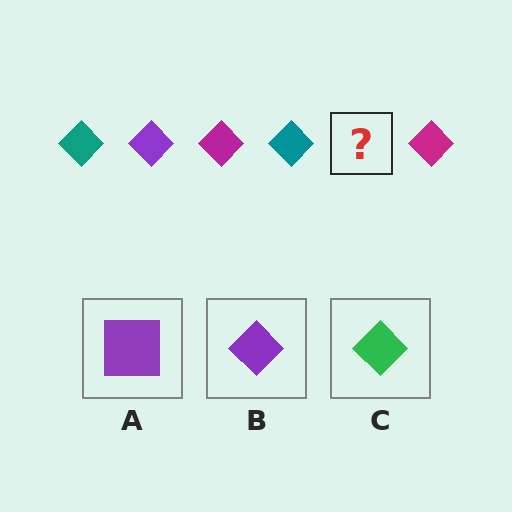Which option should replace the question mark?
Option B.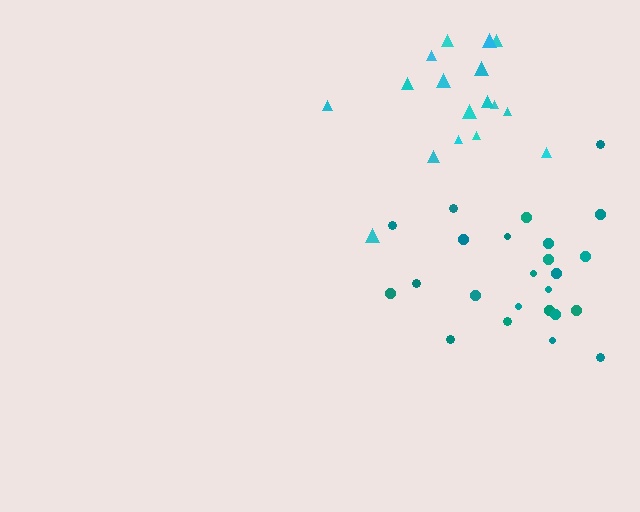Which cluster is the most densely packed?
Teal.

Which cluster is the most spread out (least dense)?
Cyan.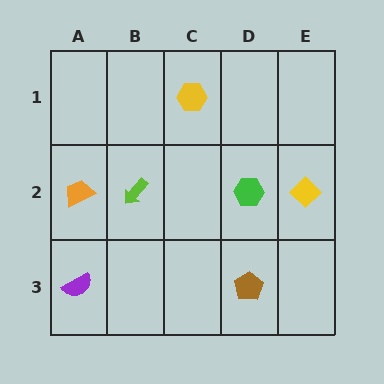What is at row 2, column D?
A green hexagon.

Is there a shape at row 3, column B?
No, that cell is empty.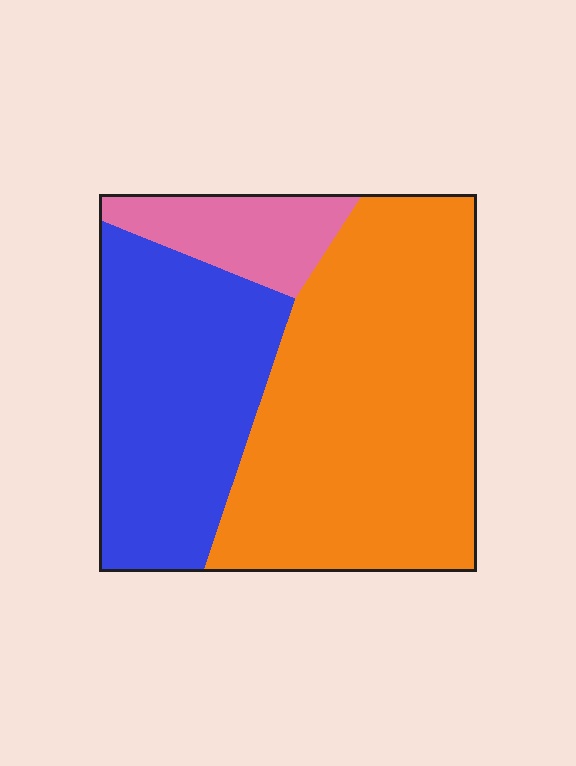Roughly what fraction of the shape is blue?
Blue covers around 35% of the shape.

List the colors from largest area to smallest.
From largest to smallest: orange, blue, pink.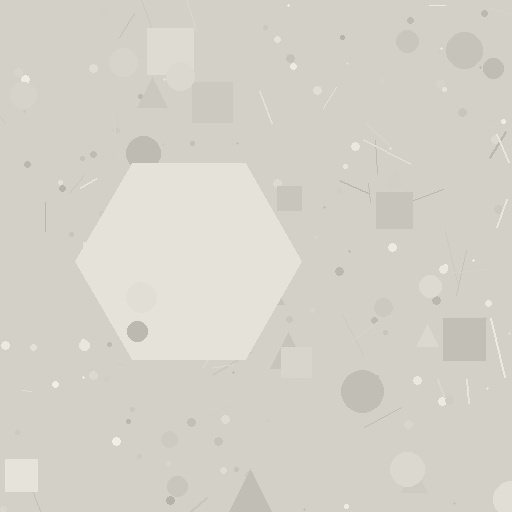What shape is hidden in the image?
A hexagon is hidden in the image.